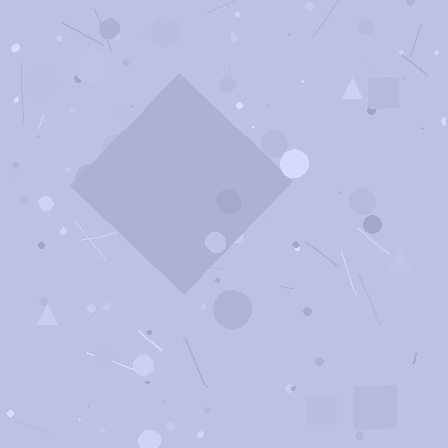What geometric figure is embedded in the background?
A diamond is embedded in the background.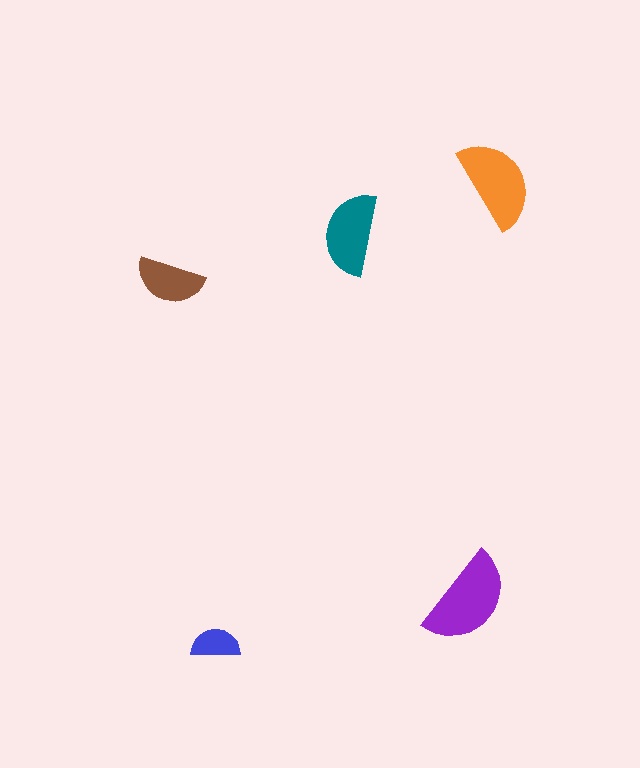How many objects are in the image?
There are 5 objects in the image.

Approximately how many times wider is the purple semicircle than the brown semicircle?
About 1.5 times wider.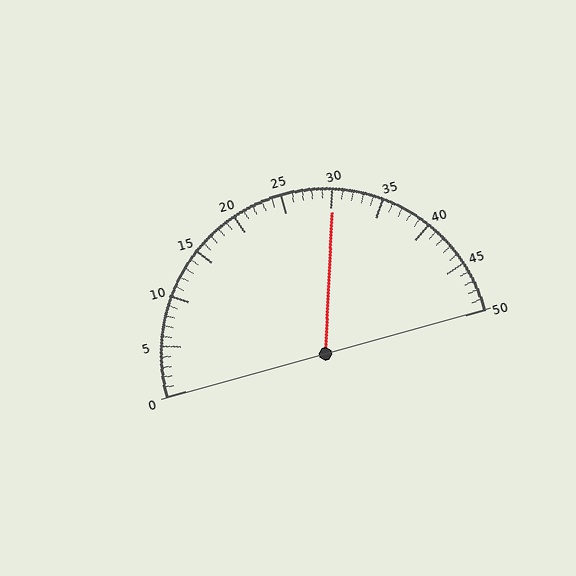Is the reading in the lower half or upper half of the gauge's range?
The reading is in the upper half of the range (0 to 50).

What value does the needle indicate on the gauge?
The needle indicates approximately 30.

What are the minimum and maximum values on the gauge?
The gauge ranges from 0 to 50.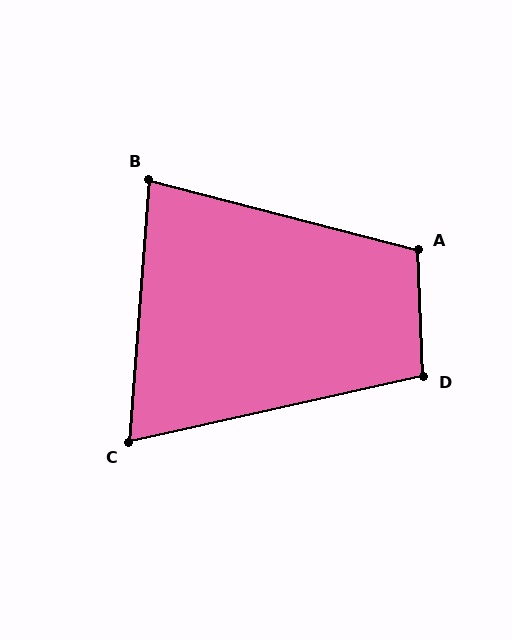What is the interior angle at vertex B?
Approximately 80 degrees (acute).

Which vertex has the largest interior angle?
A, at approximately 107 degrees.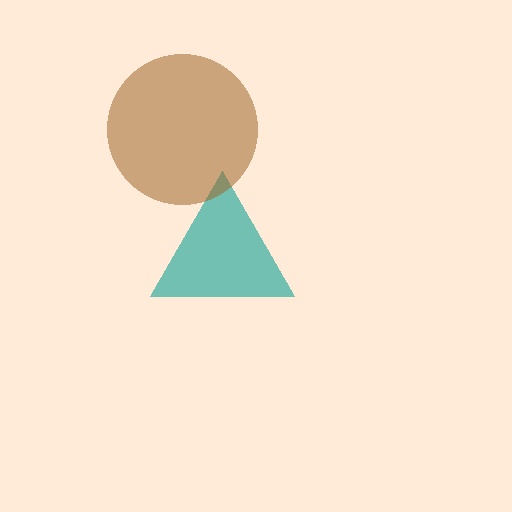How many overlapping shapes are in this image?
There are 2 overlapping shapes in the image.